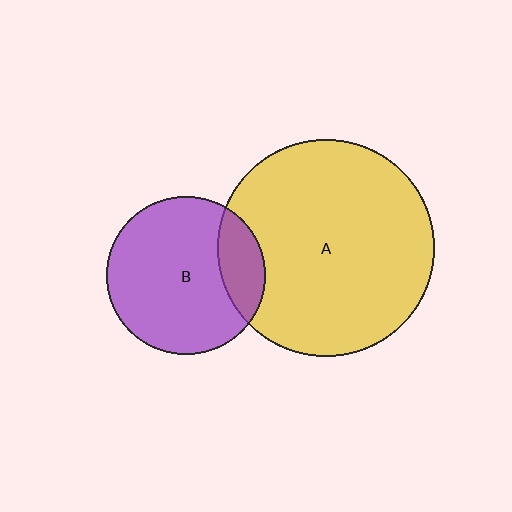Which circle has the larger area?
Circle A (yellow).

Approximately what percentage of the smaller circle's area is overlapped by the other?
Approximately 20%.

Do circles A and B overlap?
Yes.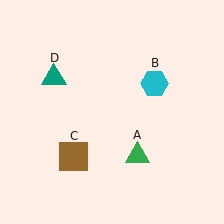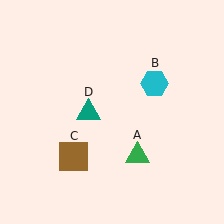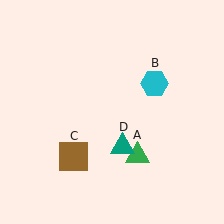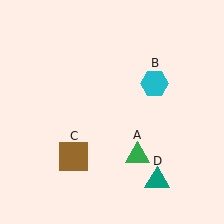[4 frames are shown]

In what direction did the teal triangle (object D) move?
The teal triangle (object D) moved down and to the right.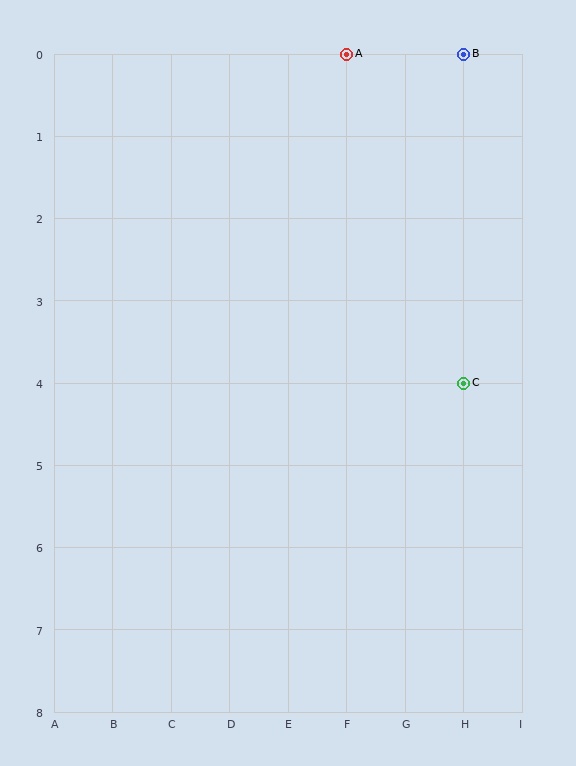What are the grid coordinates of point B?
Point B is at grid coordinates (H, 0).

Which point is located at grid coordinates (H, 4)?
Point C is at (H, 4).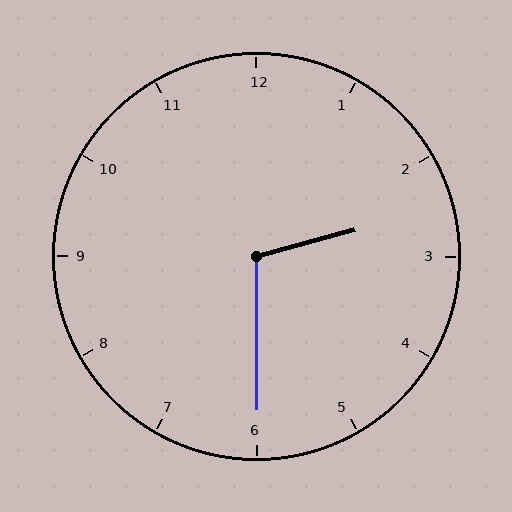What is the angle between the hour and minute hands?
Approximately 105 degrees.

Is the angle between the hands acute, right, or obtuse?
It is obtuse.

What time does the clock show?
2:30.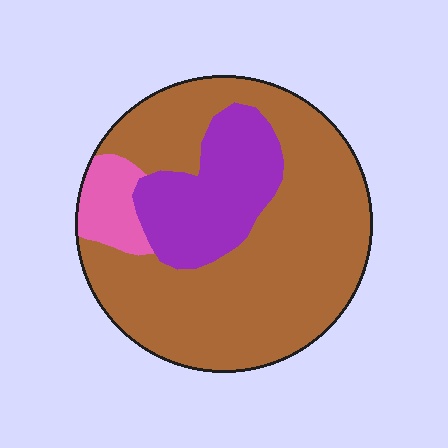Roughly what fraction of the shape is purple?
Purple takes up less than a quarter of the shape.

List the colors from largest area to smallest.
From largest to smallest: brown, purple, pink.